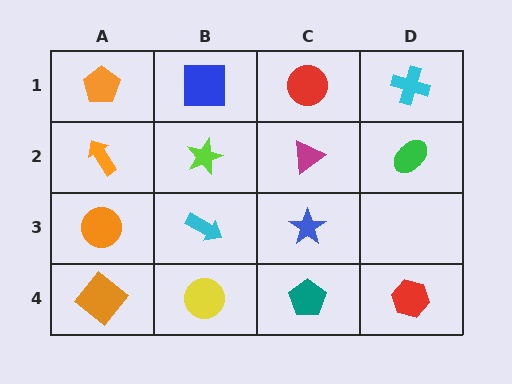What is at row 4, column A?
An orange diamond.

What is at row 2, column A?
An orange arrow.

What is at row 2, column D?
A green ellipse.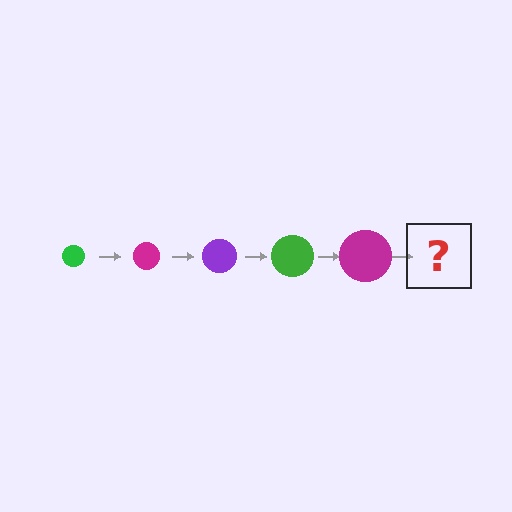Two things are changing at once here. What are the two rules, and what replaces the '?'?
The two rules are that the circle grows larger each step and the color cycles through green, magenta, and purple. The '?' should be a purple circle, larger than the previous one.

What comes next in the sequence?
The next element should be a purple circle, larger than the previous one.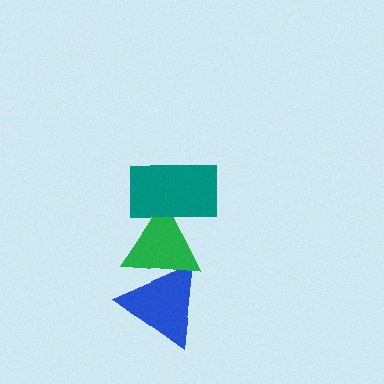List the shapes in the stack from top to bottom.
From top to bottom: the teal rectangle, the green triangle, the blue triangle.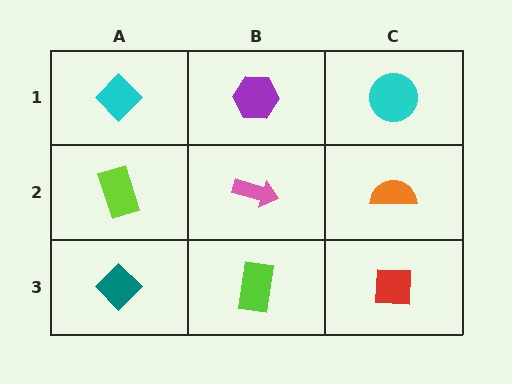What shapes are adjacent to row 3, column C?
An orange semicircle (row 2, column C), a lime rectangle (row 3, column B).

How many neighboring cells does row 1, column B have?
3.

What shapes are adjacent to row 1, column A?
A lime rectangle (row 2, column A), a purple hexagon (row 1, column B).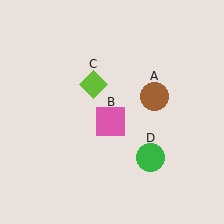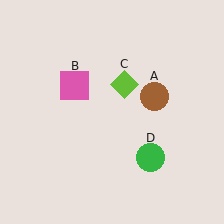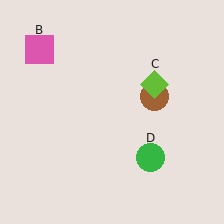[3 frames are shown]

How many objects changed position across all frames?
2 objects changed position: pink square (object B), lime diamond (object C).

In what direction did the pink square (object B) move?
The pink square (object B) moved up and to the left.